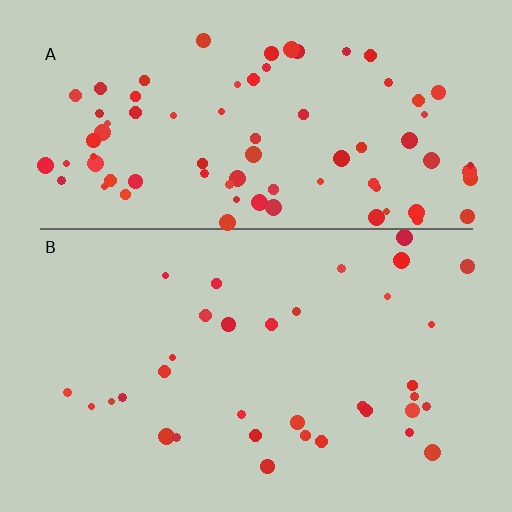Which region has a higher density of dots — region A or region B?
A (the top).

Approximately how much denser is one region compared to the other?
Approximately 2.3× — region A over region B.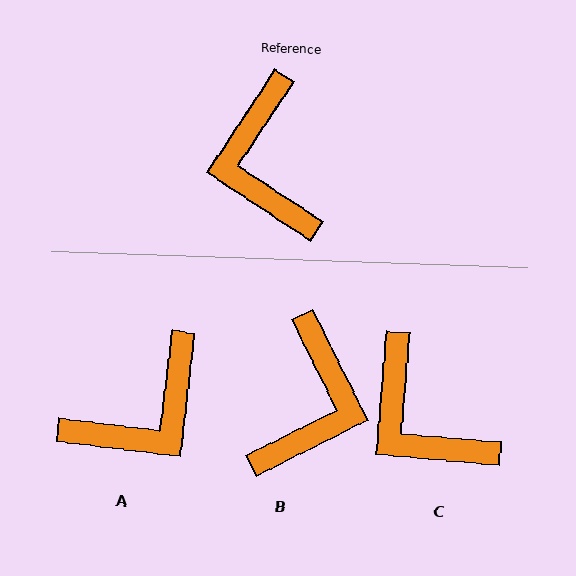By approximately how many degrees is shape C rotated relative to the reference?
Approximately 28 degrees counter-clockwise.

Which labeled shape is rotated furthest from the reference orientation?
B, about 150 degrees away.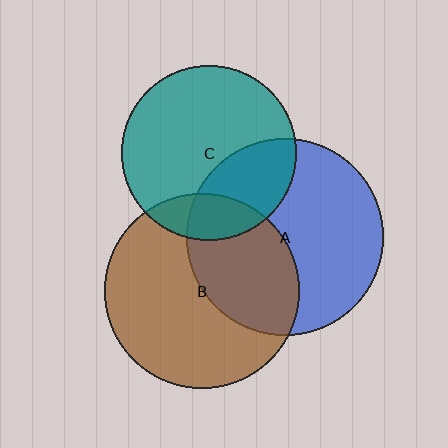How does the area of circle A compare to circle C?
Approximately 1.3 times.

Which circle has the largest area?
Circle A (blue).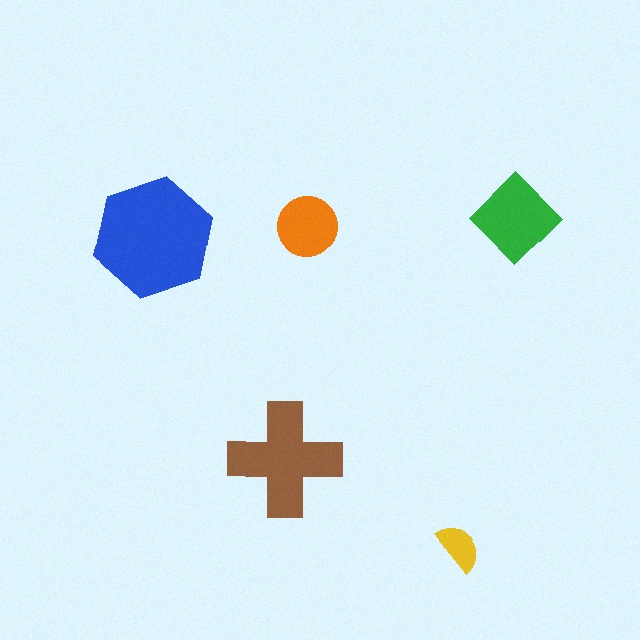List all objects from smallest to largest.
The yellow semicircle, the orange circle, the green diamond, the brown cross, the blue hexagon.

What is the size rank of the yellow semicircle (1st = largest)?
5th.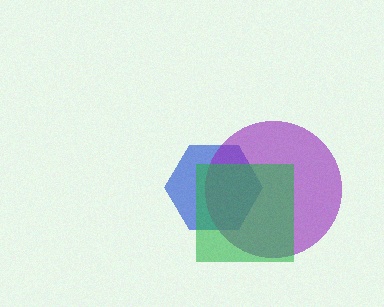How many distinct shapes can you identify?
There are 3 distinct shapes: a blue hexagon, a purple circle, a green square.